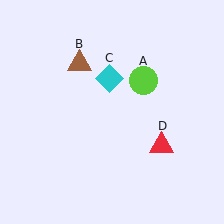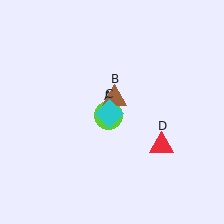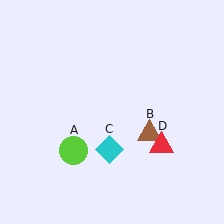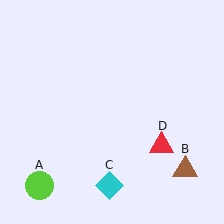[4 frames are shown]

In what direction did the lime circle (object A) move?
The lime circle (object A) moved down and to the left.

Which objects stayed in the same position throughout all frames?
Red triangle (object D) remained stationary.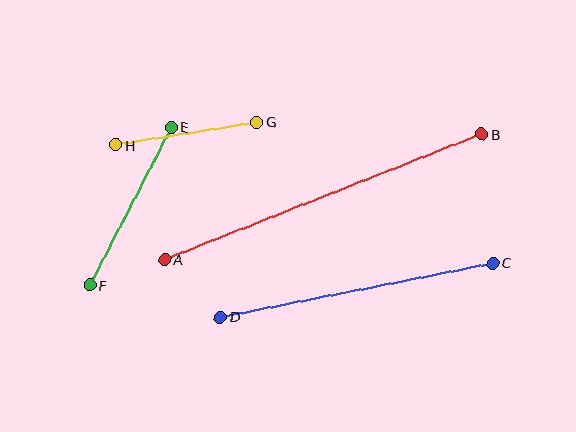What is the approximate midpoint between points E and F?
The midpoint is at approximately (131, 206) pixels.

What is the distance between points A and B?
The distance is approximately 341 pixels.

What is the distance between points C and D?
The distance is approximately 278 pixels.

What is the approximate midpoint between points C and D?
The midpoint is at approximately (357, 290) pixels.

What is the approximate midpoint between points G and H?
The midpoint is at approximately (186, 134) pixels.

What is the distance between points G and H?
The distance is approximately 142 pixels.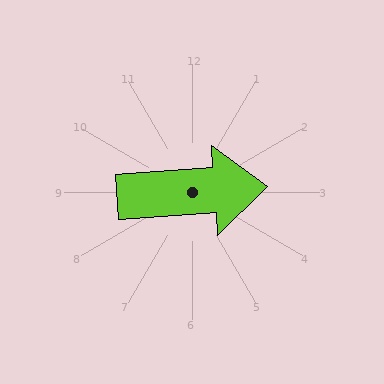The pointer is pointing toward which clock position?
Roughly 3 o'clock.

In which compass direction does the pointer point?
East.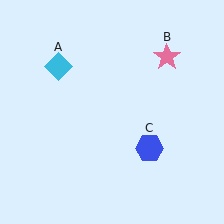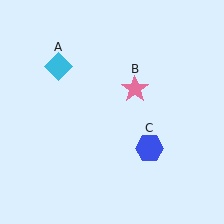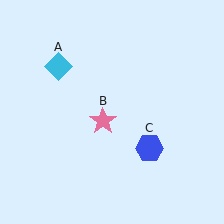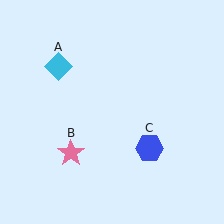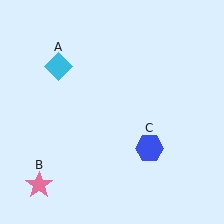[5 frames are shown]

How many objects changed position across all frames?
1 object changed position: pink star (object B).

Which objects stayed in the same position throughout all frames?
Cyan diamond (object A) and blue hexagon (object C) remained stationary.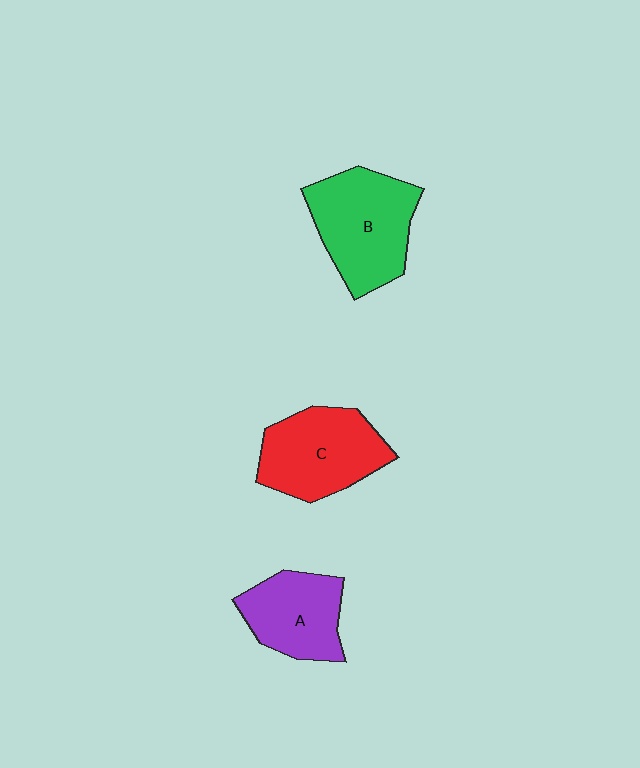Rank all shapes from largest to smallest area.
From largest to smallest: B (green), C (red), A (purple).